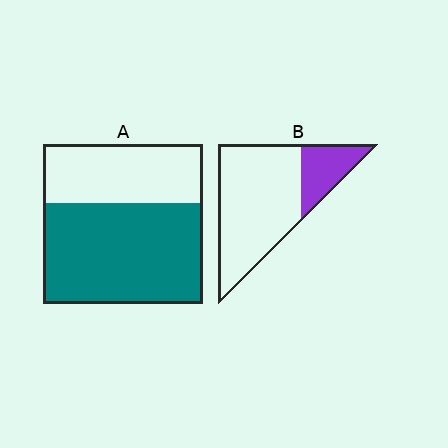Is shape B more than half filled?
No.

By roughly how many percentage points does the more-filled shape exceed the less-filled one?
By roughly 40 percentage points (A over B).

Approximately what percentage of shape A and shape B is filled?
A is approximately 65% and B is approximately 25%.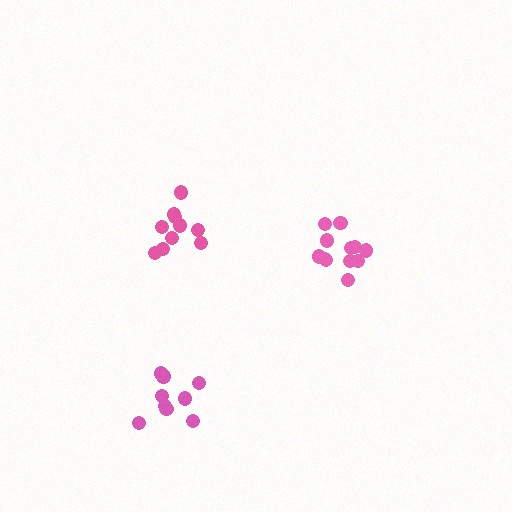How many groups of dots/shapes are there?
There are 3 groups.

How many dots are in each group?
Group 1: 9 dots, Group 2: 12 dots, Group 3: 10 dots (31 total).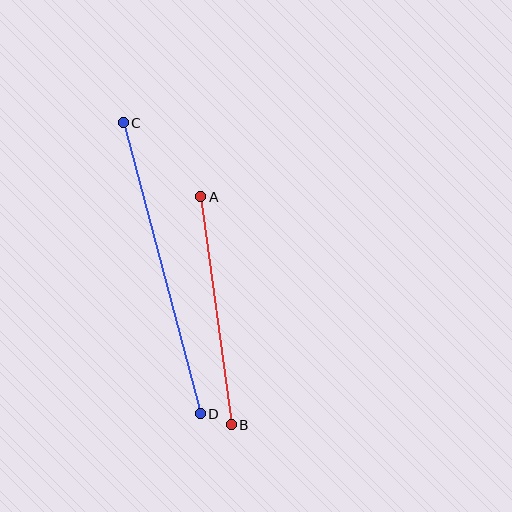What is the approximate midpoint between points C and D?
The midpoint is at approximately (162, 268) pixels.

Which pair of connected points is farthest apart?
Points C and D are farthest apart.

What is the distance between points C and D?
The distance is approximately 301 pixels.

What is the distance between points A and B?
The distance is approximately 230 pixels.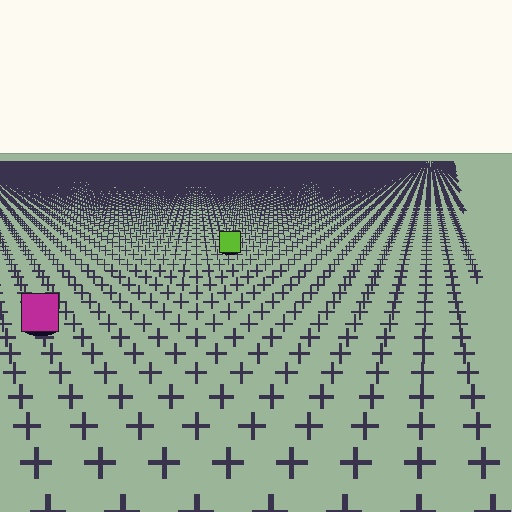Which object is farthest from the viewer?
The lime square is farthest from the viewer. It appears smaller and the ground texture around it is denser.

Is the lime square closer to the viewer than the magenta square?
No. The magenta square is closer — you can tell from the texture gradient: the ground texture is coarser near it.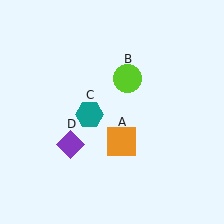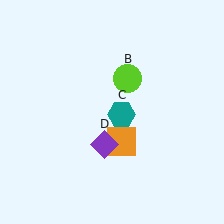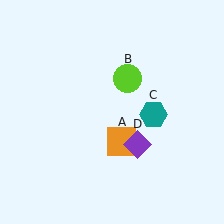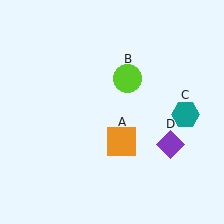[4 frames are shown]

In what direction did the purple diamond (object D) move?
The purple diamond (object D) moved right.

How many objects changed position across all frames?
2 objects changed position: teal hexagon (object C), purple diamond (object D).